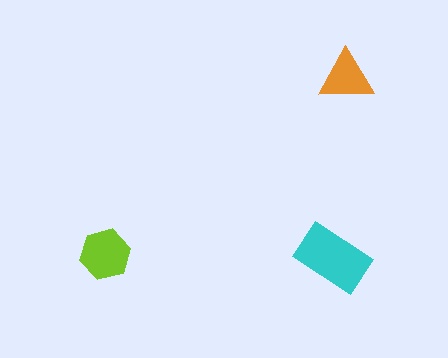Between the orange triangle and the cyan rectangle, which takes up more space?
The cyan rectangle.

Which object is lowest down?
The cyan rectangle is bottommost.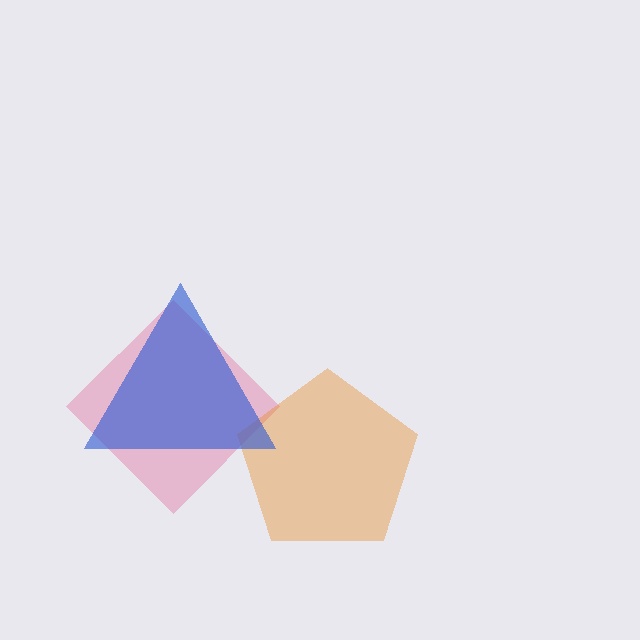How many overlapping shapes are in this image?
There are 3 overlapping shapes in the image.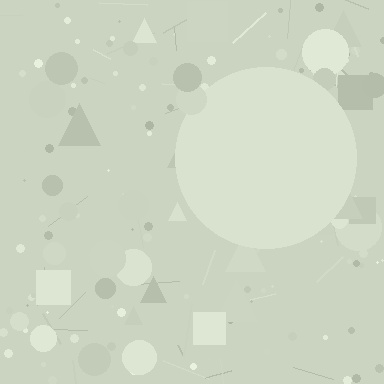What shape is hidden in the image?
A circle is hidden in the image.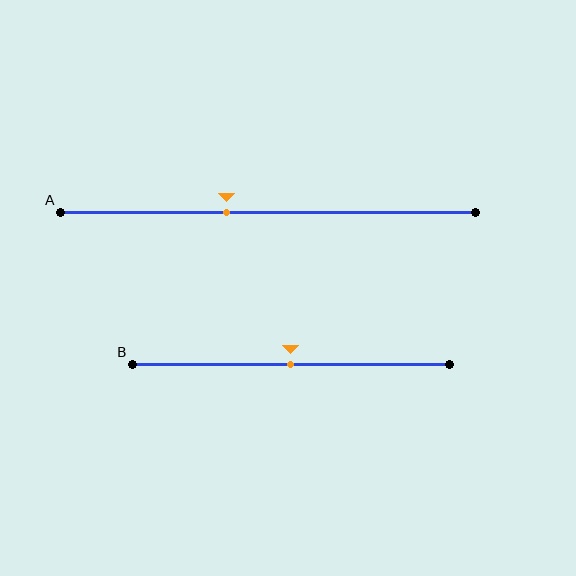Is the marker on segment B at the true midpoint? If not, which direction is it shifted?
Yes, the marker on segment B is at the true midpoint.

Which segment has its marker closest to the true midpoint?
Segment B has its marker closest to the true midpoint.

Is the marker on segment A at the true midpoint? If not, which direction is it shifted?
No, the marker on segment A is shifted to the left by about 10% of the segment length.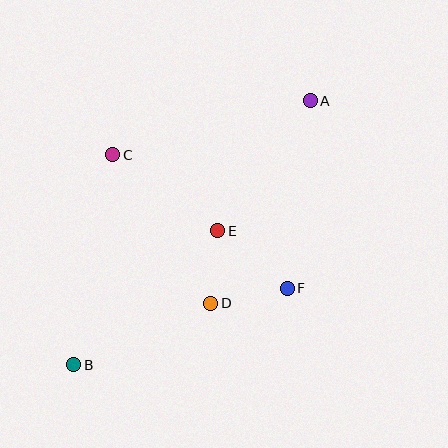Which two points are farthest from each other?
Points A and B are farthest from each other.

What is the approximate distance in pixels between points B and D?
The distance between B and D is approximately 150 pixels.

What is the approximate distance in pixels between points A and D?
The distance between A and D is approximately 226 pixels.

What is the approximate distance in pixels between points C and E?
The distance between C and E is approximately 129 pixels.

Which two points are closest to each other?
Points D and E are closest to each other.